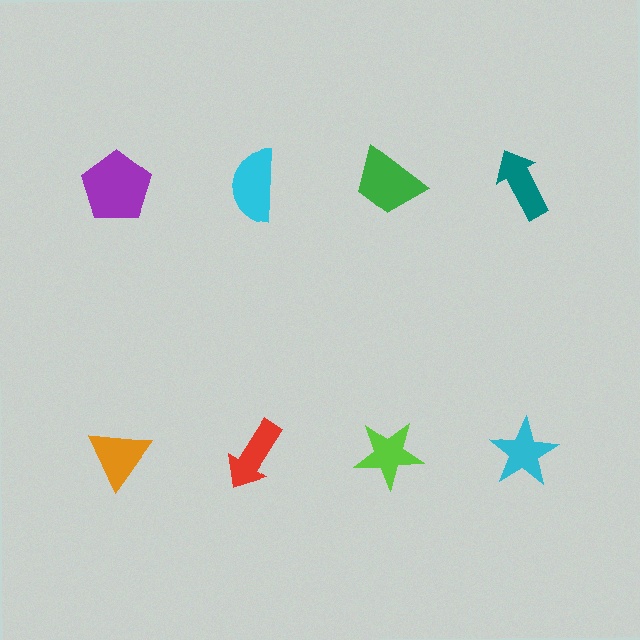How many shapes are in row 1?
4 shapes.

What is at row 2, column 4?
A cyan star.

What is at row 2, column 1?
An orange triangle.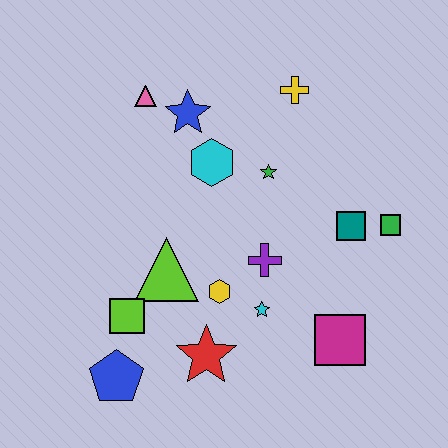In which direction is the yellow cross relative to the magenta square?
The yellow cross is above the magenta square.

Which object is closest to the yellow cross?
The green star is closest to the yellow cross.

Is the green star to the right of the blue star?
Yes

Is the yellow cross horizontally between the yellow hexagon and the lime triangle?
No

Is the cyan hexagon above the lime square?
Yes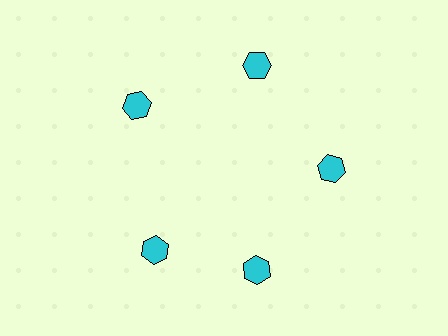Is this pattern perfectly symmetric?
No. The 5 cyan hexagons are arranged in a ring, but one element near the 8 o'clock position is rotated out of alignment along the ring, breaking the 5-fold rotational symmetry.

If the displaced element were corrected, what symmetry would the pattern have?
It would have 5-fold rotational symmetry — the pattern would map onto itself every 72 degrees.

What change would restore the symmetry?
The symmetry would be restored by rotating it back into even spacing with its neighbors so that all 5 hexagons sit at equal angles and equal distance from the center.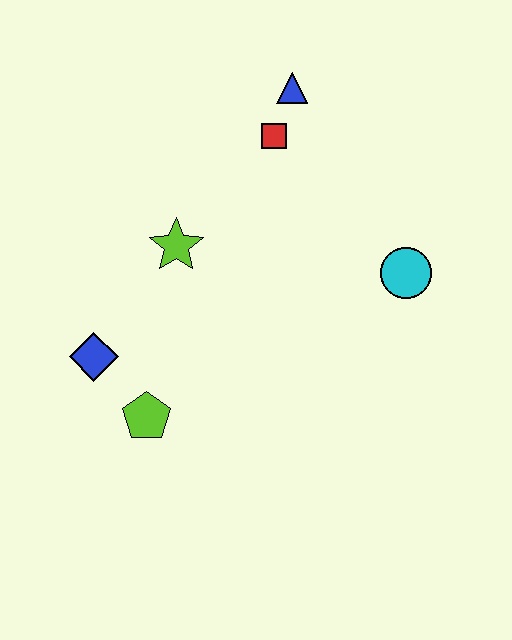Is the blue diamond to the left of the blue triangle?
Yes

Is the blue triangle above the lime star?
Yes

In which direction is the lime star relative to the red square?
The lime star is below the red square.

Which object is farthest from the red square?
The lime pentagon is farthest from the red square.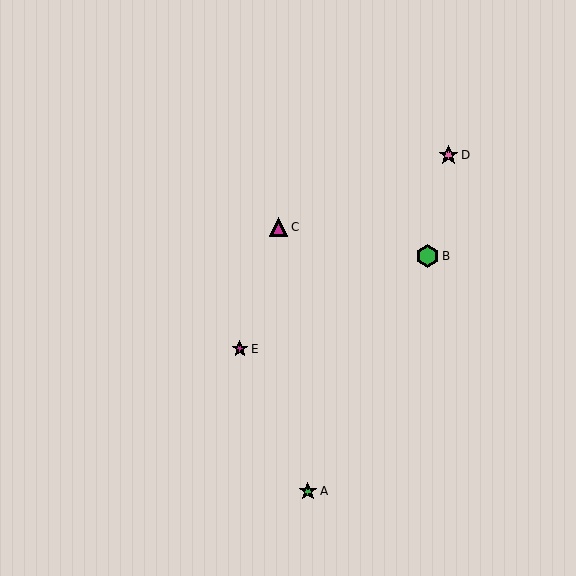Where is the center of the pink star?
The center of the pink star is at (448, 155).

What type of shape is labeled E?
Shape E is a magenta star.